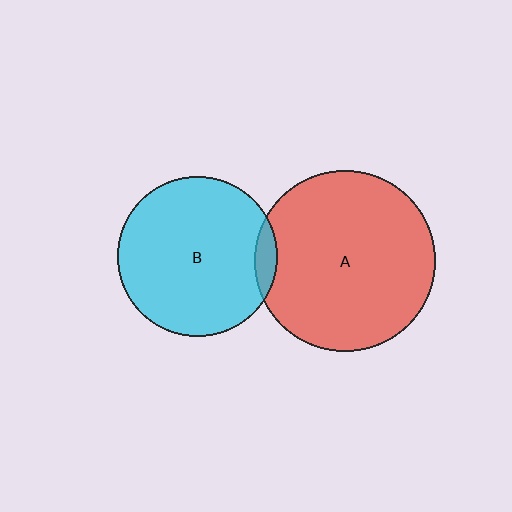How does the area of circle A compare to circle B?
Approximately 1.3 times.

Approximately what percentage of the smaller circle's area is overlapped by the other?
Approximately 5%.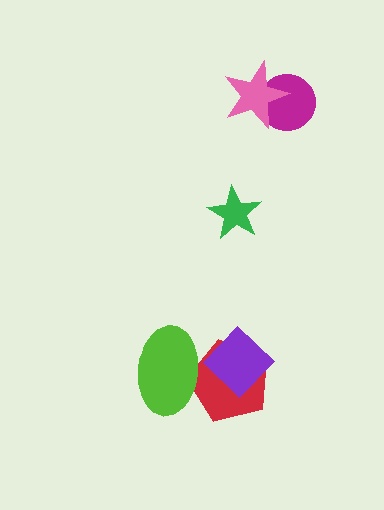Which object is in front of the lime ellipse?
The purple diamond is in front of the lime ellipse.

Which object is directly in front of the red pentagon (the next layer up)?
The lime ellipse is directly in front of the red pentagon.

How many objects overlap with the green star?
0 objects overlap with the green star.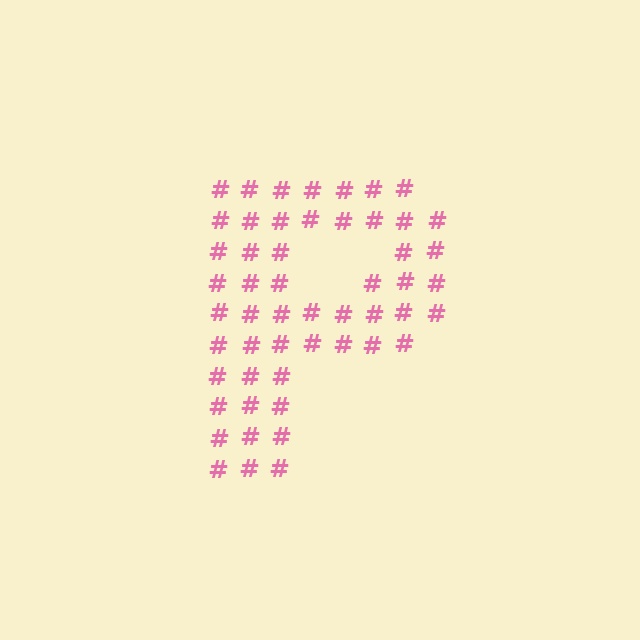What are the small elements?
The small elements are hash symbols.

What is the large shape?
The large shape is the letter P.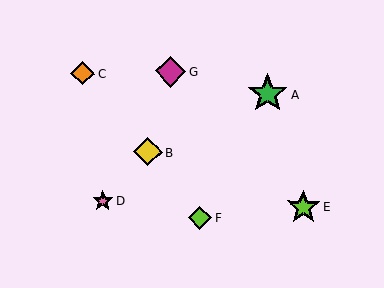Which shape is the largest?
The green star (labeled A) is the largest.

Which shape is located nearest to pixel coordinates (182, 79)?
The magenta diamond (labeled G) at (171, 72) is nearest to that location.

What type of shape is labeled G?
Shape G is a magenta diamond.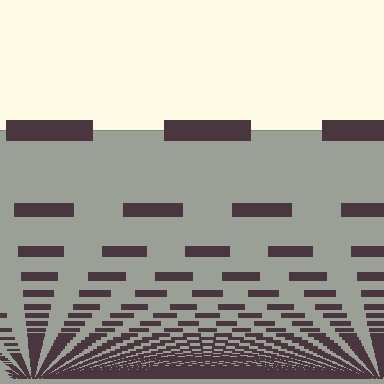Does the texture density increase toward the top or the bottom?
Density increases toward the bottom.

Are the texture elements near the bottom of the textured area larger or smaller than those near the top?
Smaller. The gradient is inverted — elements near the bottom are smaller and denser.